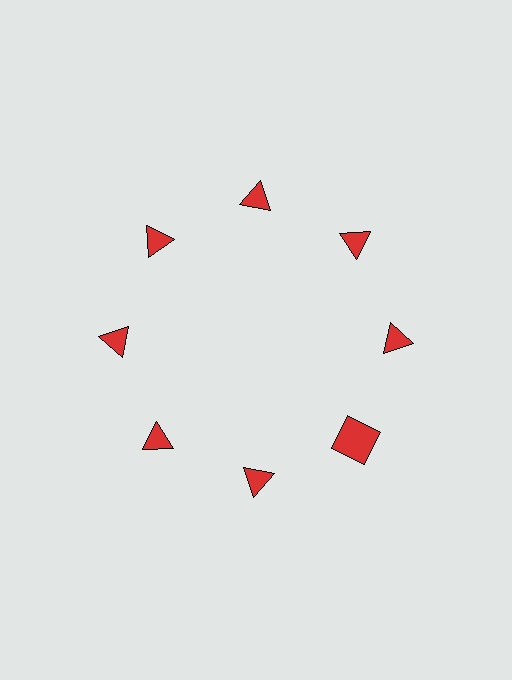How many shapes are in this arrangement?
There are 8 shapes arranged in a ring pattern.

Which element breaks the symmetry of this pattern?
The red square at roughly the 4 o'clock position breaks the symmetry. All other shapes are red triangles.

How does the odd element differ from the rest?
It has a different shape: square instead of triangle.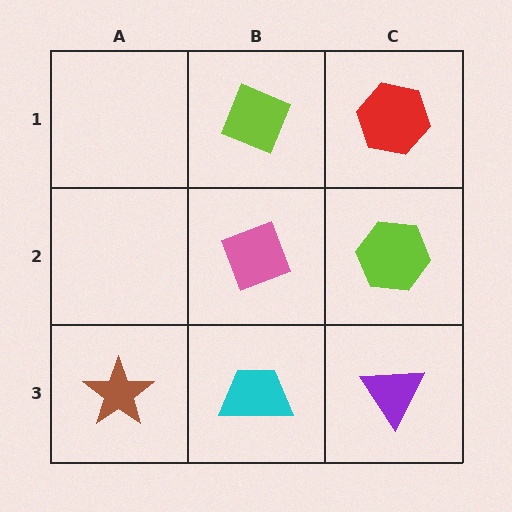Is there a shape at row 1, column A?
No, that cell is empty.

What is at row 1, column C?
A red hexagon.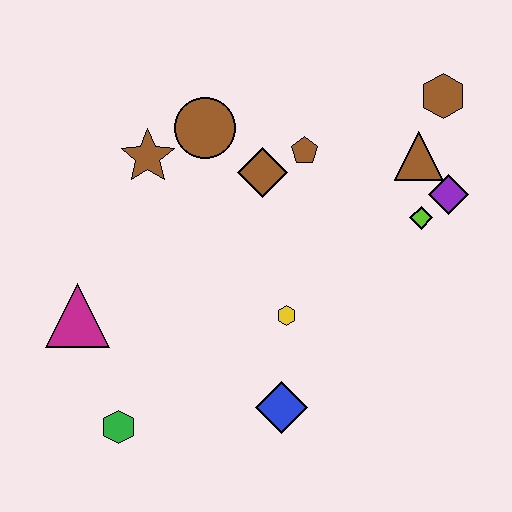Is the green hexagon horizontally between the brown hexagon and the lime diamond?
No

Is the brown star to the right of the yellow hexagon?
No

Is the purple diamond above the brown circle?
No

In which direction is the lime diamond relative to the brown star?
The lime diamond is to the right of the brown star.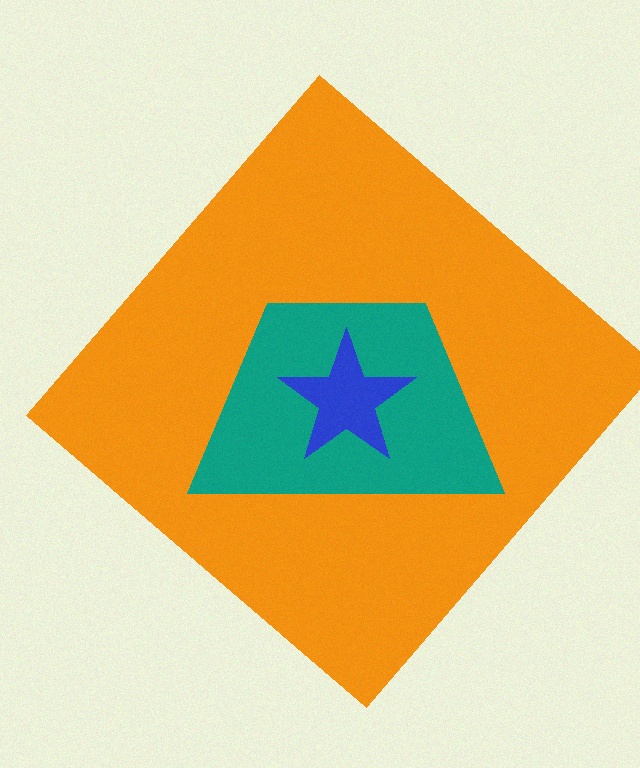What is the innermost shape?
The blue star.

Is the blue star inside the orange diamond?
Yes.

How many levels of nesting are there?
3.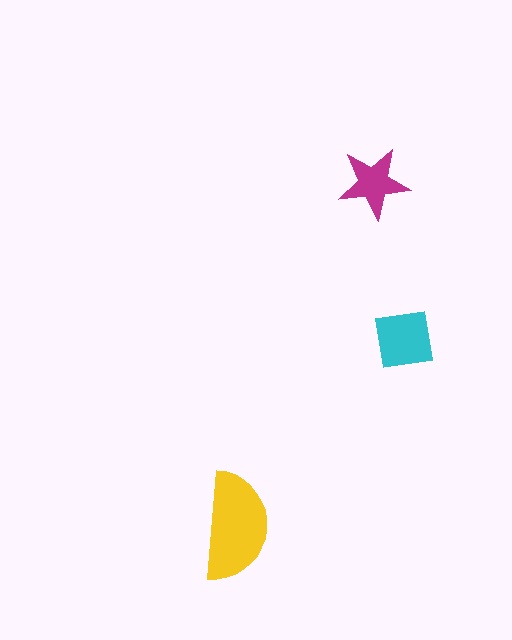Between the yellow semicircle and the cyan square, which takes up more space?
The yellow semicircle.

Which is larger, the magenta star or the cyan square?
The cyan square.